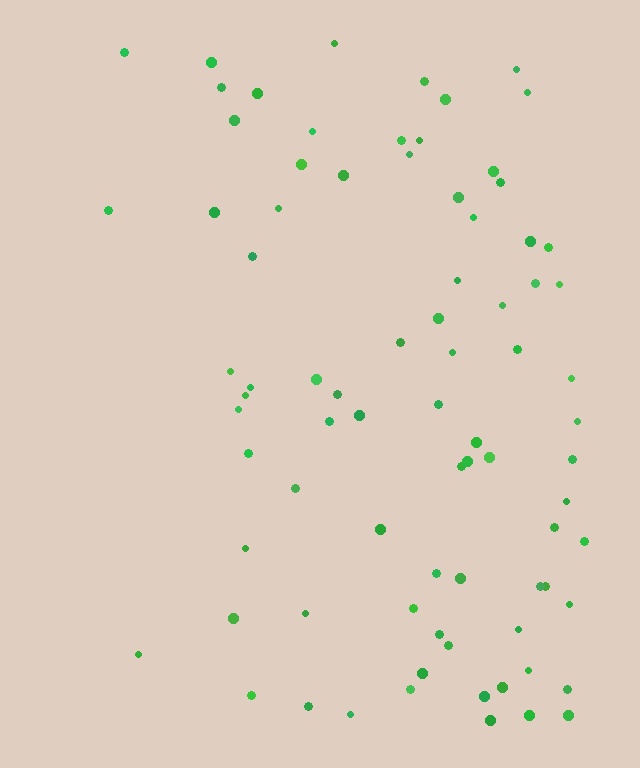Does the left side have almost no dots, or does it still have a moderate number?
Still a moderate number, just noticeably fewer than the right.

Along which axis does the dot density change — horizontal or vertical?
Horizontal.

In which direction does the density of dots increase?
From left to right, with the right side densest.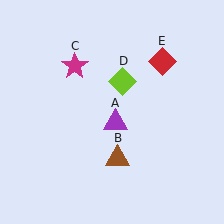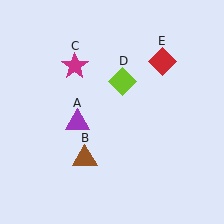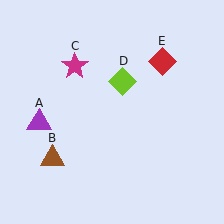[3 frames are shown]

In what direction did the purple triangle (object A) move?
The purple triangle (object A) moved left.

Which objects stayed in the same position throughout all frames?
Magenta star (object C) and lime diamond (object D) and red diamond (object E) remained stationary.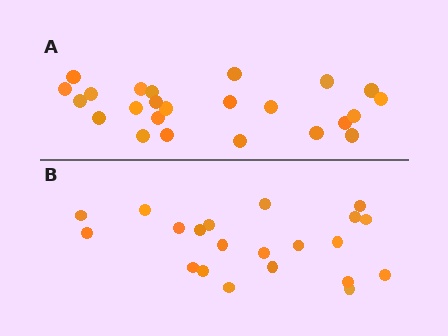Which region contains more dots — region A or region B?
Region A (the top region) has more dots.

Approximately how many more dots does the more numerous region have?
Region A has just a few more — roughly 2 or 3 more dots than region B.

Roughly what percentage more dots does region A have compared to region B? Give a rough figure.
About 15% more.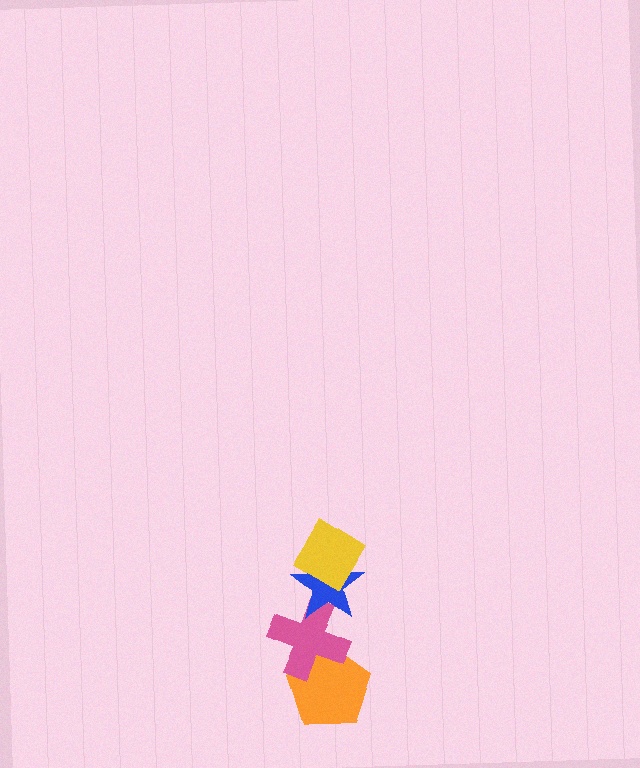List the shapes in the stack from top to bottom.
From top to bottom: the yellow diamond, the blue star, the pink cross, the orange pentagon.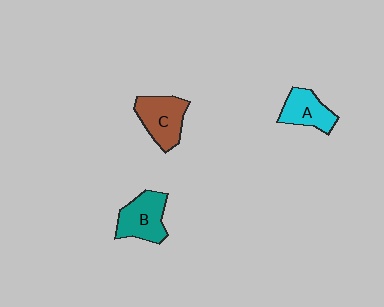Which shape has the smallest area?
Shape A (cyan).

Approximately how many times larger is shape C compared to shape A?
Approximately 1.3 times.